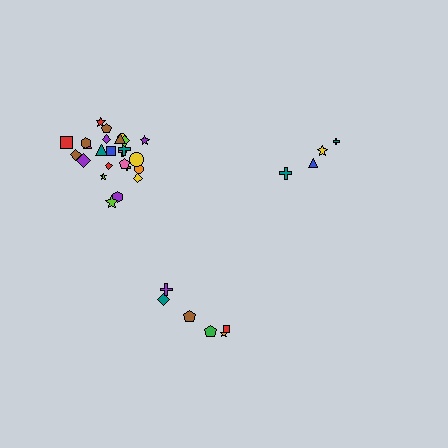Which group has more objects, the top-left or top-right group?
The top-left group.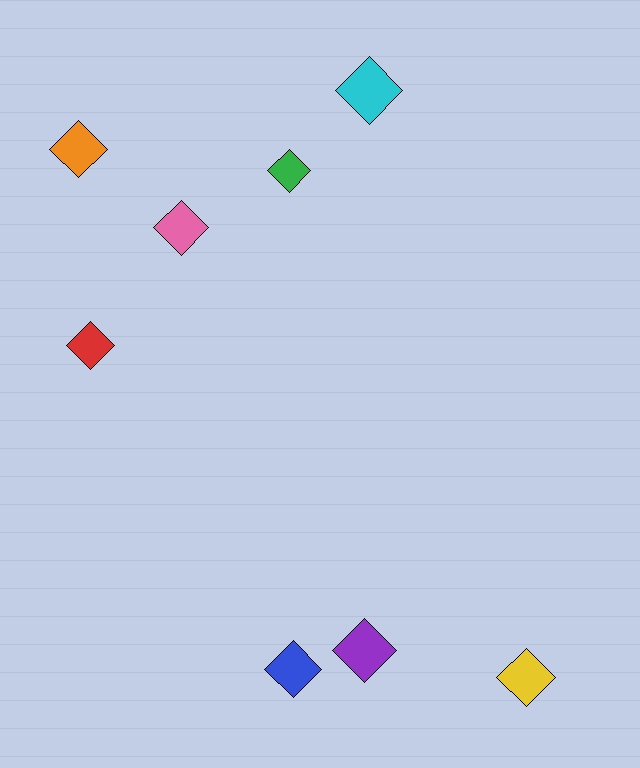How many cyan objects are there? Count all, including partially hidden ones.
There is 1 cyan object.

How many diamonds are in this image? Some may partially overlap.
There are 8 diamonds.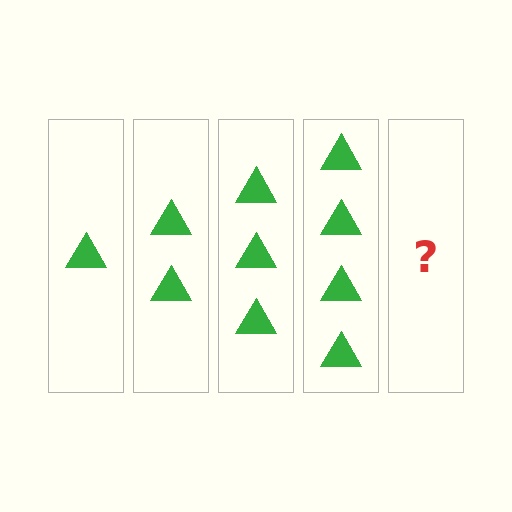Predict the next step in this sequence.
The next step is 5 triangles.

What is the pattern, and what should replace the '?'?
The pattern is that each step adds one more triangle. The '?' should be 5 triangles.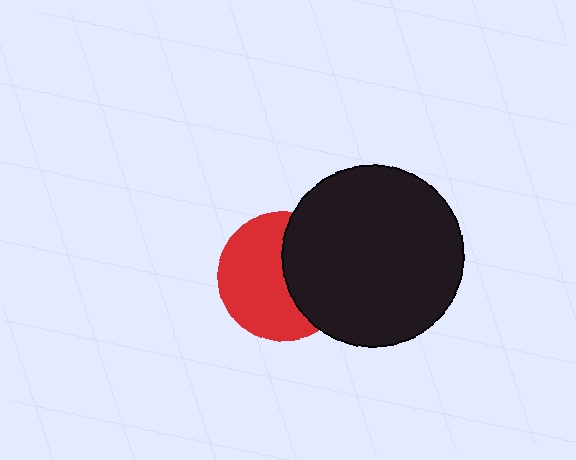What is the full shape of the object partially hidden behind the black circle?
The partially hidden object is a red circle.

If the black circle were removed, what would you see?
You would see the complete red circle.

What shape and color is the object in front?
The object in front is a black circle.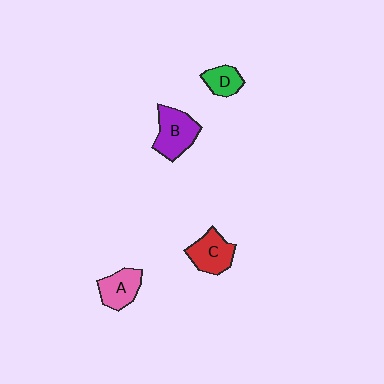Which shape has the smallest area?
Shape D (green).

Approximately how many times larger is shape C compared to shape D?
Approximately 1.5 times.